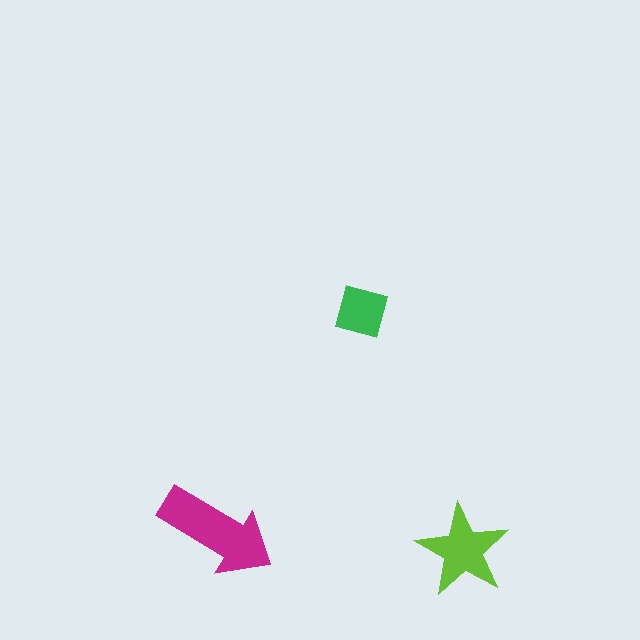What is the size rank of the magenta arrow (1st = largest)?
1st.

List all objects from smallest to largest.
The green square, the lime star, the magenta arrow.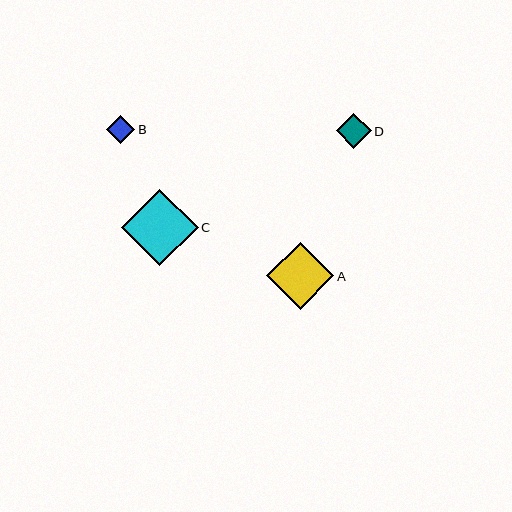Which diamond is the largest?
Diamond C is the largest with a size of approximately 77 pixels.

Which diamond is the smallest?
Diamond B is the smallest with a size of approximately 28 pixels.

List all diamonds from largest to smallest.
From largest to smallest: C, A, D, B.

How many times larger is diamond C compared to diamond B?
Diamond C is approximately 2.7 times the size of diamond B.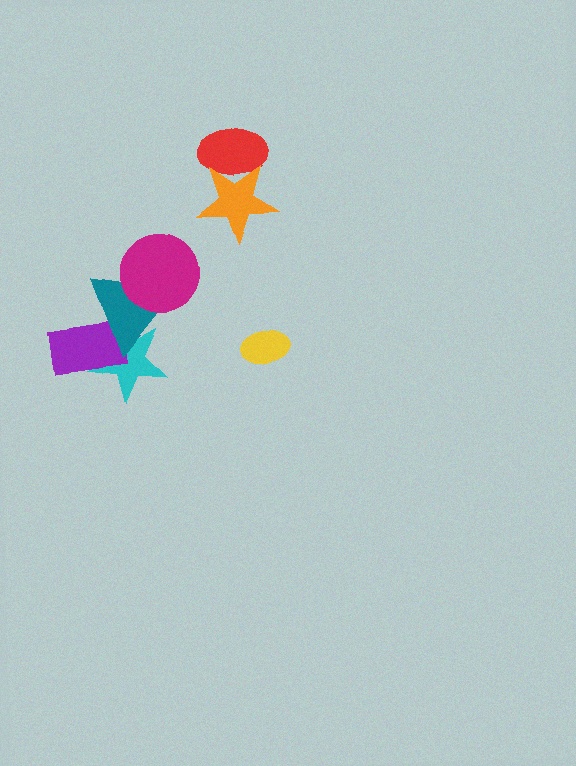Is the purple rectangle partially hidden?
Yes, it is partially covered by another shape.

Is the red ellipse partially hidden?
Yes, it is partially covered by another shape.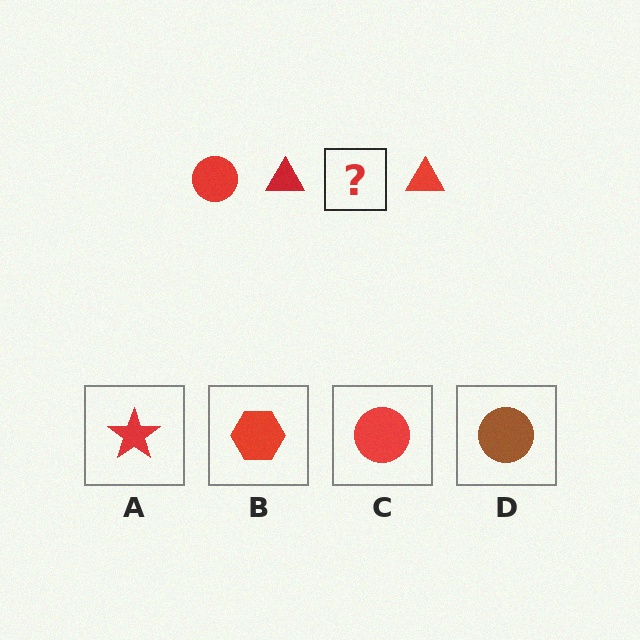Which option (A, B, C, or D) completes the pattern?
C.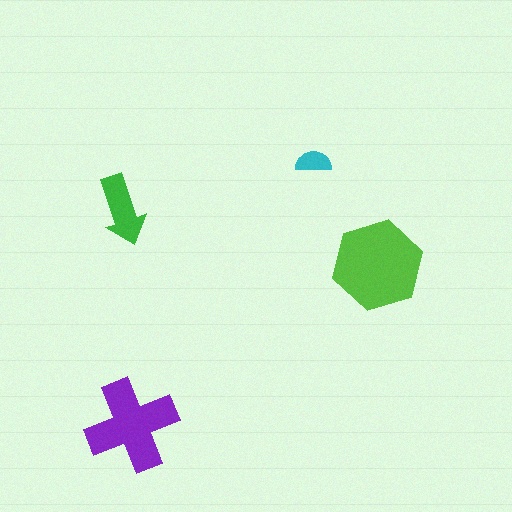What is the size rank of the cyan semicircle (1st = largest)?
4th.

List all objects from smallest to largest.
The cyan semicircle, the green arrow, the purple cross, the lime hexagon.